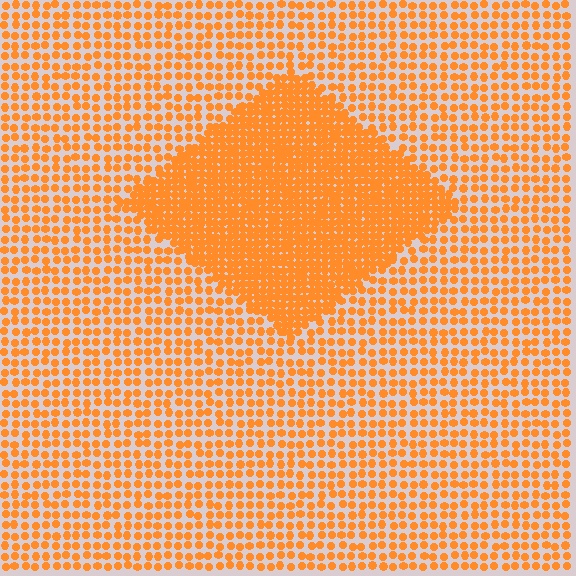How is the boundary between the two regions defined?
The boundary is defined by a change in element density (approximately 2.2x ratio). All elements are the same color, size, and shape.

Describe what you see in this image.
The image contains small orange elements arranged at two different densities. A diamond-shaped region is visible where the elements are more densely packed than the surrounding area.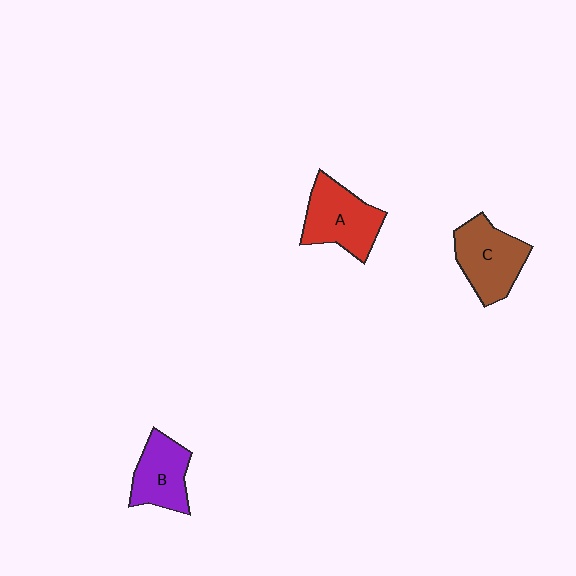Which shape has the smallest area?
Shape B (purple).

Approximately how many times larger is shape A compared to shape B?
Approximately 1.2 times.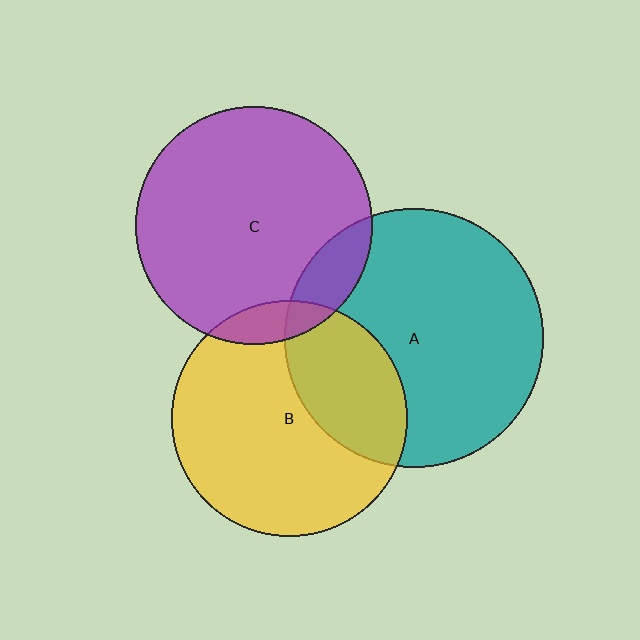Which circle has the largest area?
Circle A (teal).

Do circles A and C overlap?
Yes.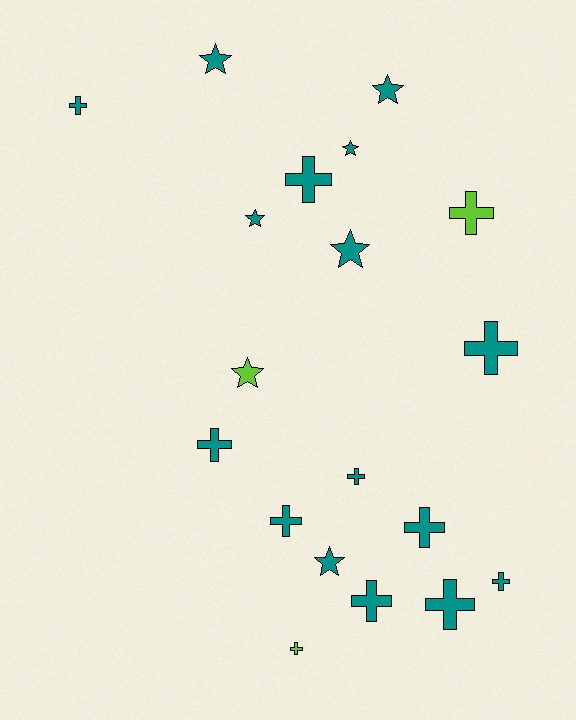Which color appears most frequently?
Teal, with 16 objects.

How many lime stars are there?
There is 1 lime star.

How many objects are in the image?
There are 19 objects.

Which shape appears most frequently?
Cross, with 12 objects.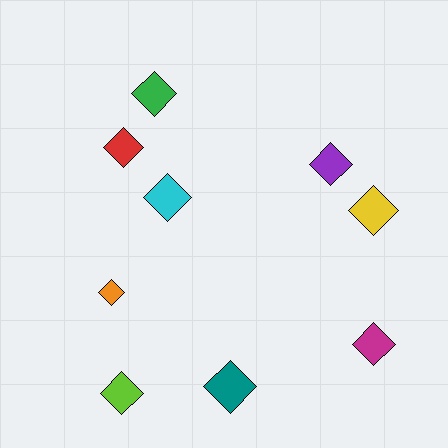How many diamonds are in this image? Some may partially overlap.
There are 9 diamonds.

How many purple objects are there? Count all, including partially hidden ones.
There is 1 purple object.